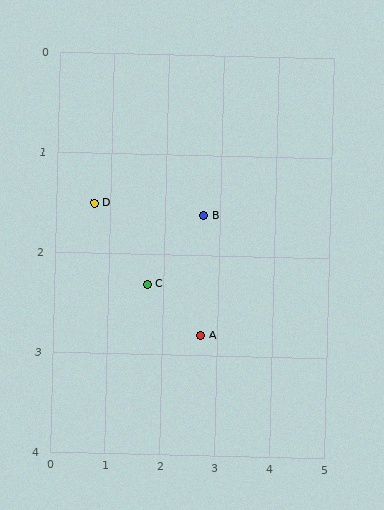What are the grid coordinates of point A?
Point A is at approximately (2.7, 2.8).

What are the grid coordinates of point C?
Point C is at approximately (1.7, 2.3).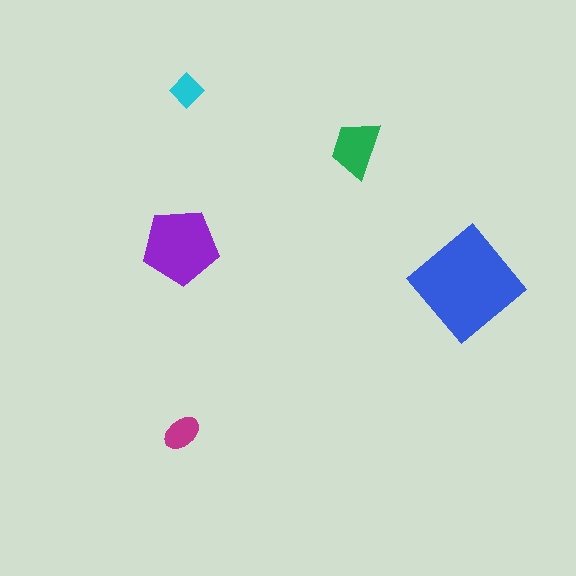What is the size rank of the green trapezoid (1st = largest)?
3rd.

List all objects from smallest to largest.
The cyan diamond, the magenta ellipse, the green trapezoid, the purple pentagon, the blue diamond.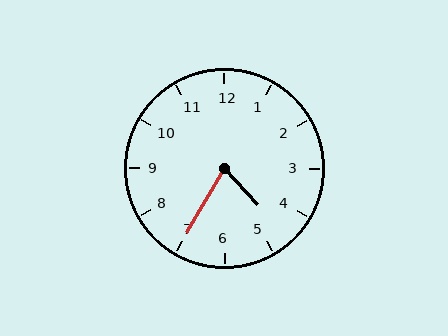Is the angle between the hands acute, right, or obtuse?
It is acute.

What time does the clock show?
4:35.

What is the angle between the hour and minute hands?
Approximately 72 degrees.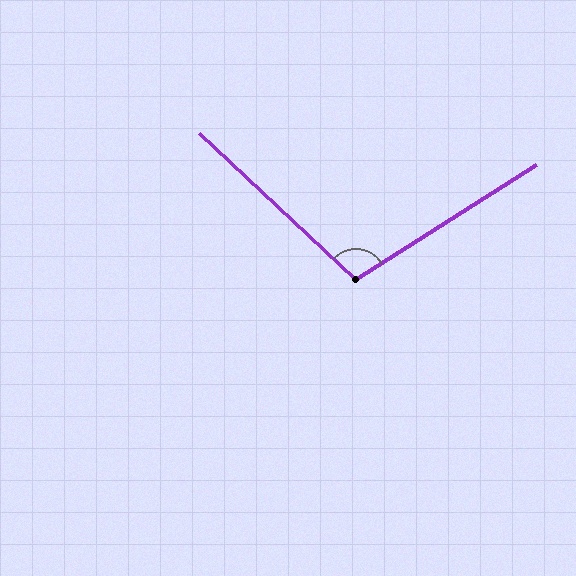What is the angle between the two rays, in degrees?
Approximately 104 degrees.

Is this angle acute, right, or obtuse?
It is obtuse.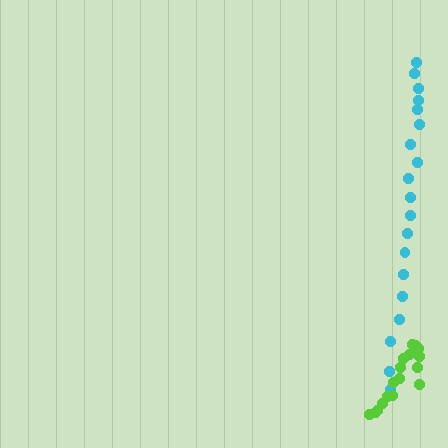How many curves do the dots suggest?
There are 2 distinct paths.